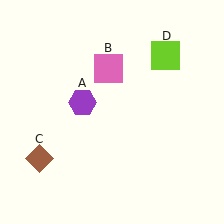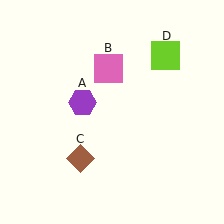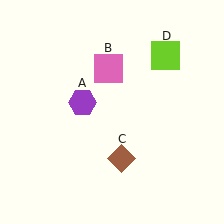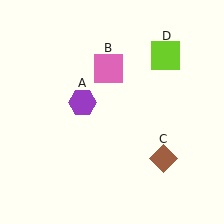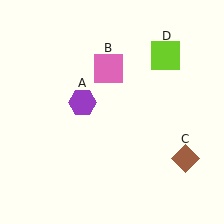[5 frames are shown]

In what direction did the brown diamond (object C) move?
The brown diamond (object C) moved right.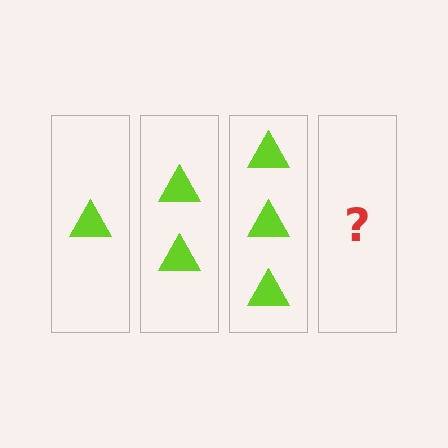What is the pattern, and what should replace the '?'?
The pattern is that each step adds one more triangle. The '?' should be 4 triangles.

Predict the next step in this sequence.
The next step is 4 triangles.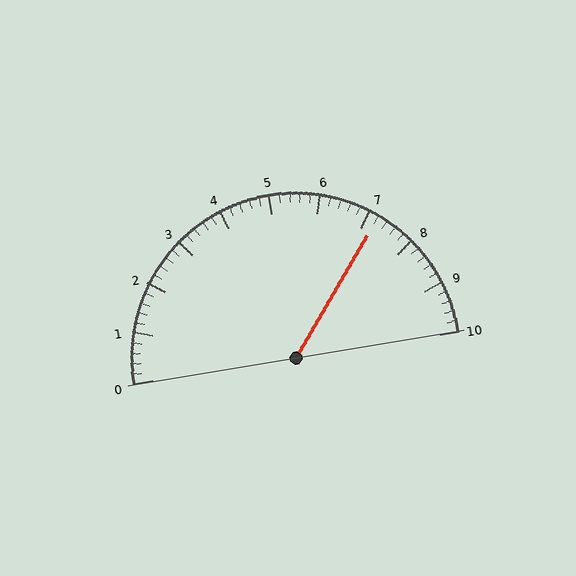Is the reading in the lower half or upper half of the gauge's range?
The reading is in the upper half of the range (0 to 10).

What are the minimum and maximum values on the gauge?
The gauge ranges from 0 to 10.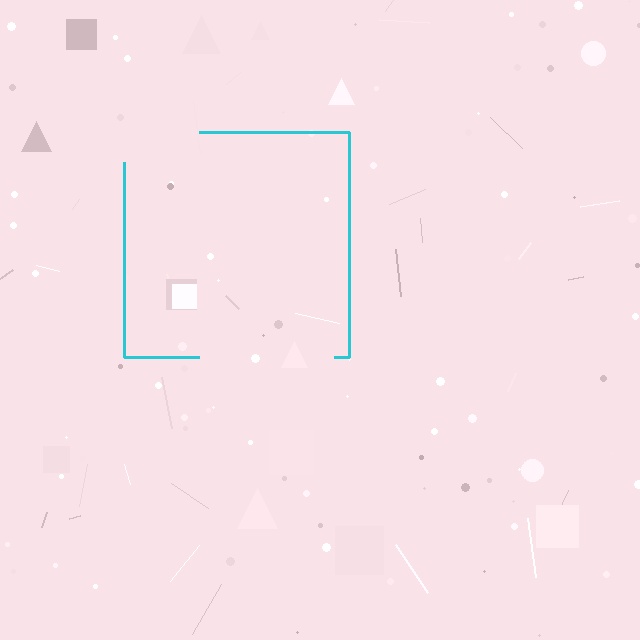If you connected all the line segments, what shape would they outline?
They would outline a square.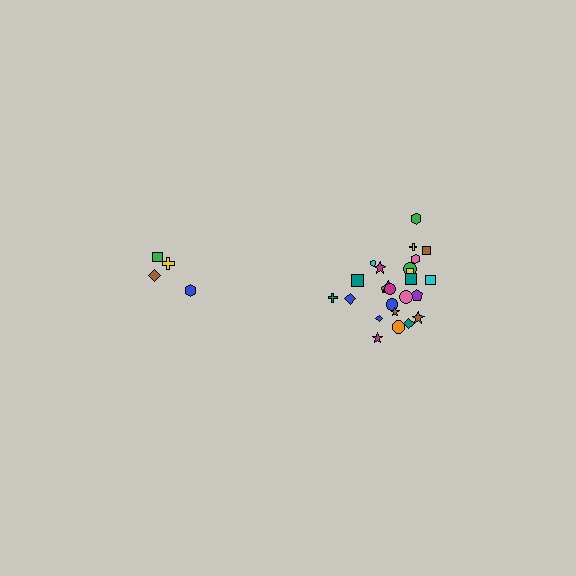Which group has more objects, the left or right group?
The right group.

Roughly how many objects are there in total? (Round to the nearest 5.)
Roughly 30 objects in total.